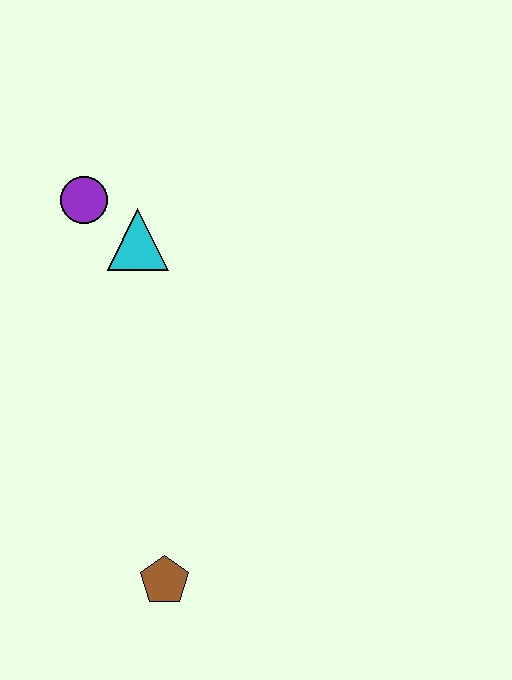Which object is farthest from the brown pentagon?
The purple circle is farthest from the brown pentagon.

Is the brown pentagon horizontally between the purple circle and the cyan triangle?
No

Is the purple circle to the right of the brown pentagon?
No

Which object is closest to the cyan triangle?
The purple circle is closest to the cyan triangle.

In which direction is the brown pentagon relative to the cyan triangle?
The brown pentagon is below the cyan triangle.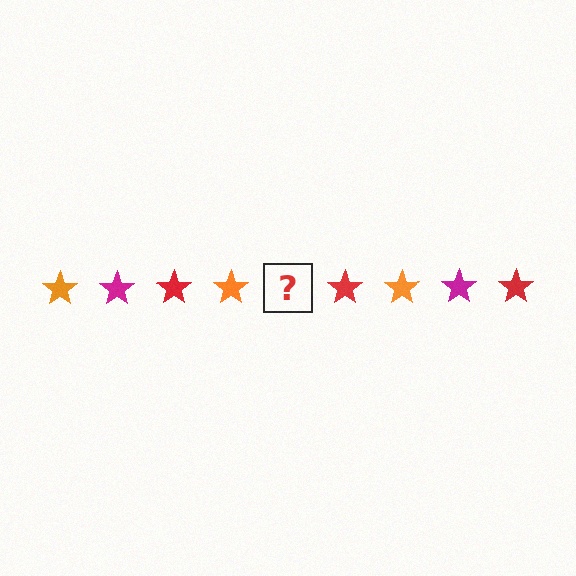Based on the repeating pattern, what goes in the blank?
The blank should be a magenta star.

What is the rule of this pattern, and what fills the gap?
The rule is that the pattern cycles through orange, magenta, red stars. The gap should be filled with a magenta star.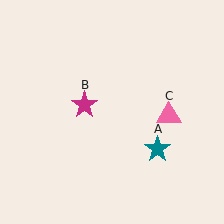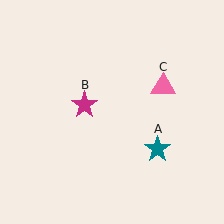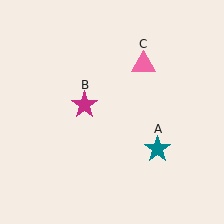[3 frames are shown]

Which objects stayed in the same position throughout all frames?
Teal star (object A) and magenta star (object B) remained stationary.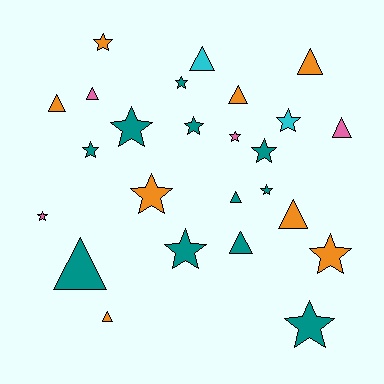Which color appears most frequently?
Teal, with 11 objects.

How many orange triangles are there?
There are 5 orange triangles.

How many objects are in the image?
There are 25 objects.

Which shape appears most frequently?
Star, with 14 objects.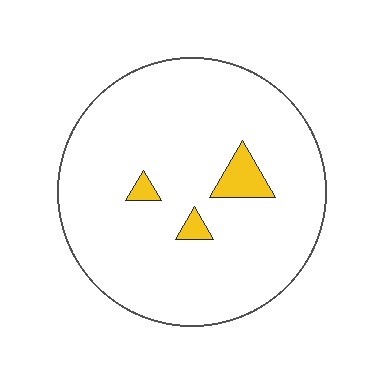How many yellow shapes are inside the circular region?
3.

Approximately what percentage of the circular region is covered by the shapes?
Approximately 5%.